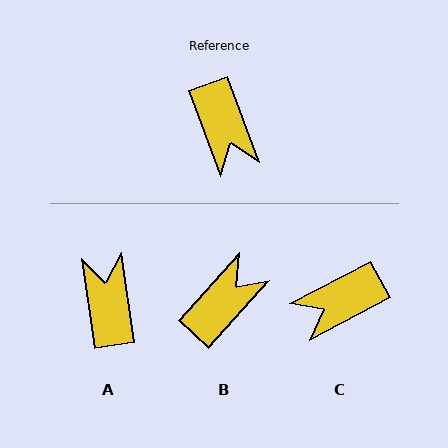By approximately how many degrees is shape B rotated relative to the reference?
Approximately 118 degrees counter-clockwise.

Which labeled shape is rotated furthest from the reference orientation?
A, about 168 degrees away.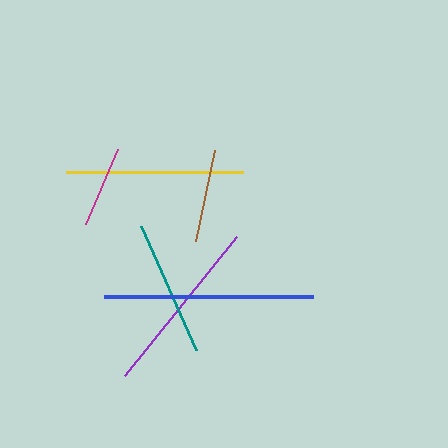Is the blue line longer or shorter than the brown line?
The blue line is longer than the brown line.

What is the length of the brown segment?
The brown segment is approximately 94 pixels long.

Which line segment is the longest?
The blue line is the longest at approximately 210 pixels.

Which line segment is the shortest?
The magenta line is the shortest at approximately 82 pixels.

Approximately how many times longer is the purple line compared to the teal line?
The purple line is approximately 1.3 times the length of the teal line.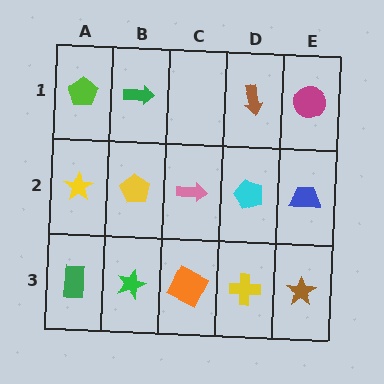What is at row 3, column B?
A green star.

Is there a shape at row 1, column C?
No, that cell is empty.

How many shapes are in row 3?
5 shapes.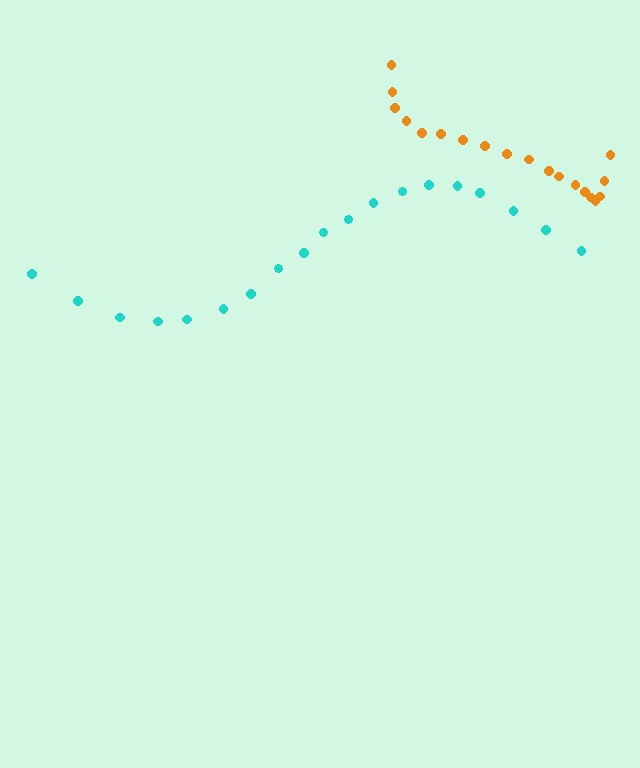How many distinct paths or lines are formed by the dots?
There are 2 distinct paths.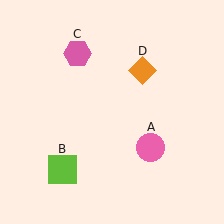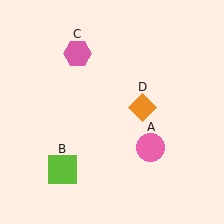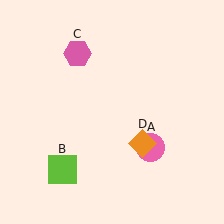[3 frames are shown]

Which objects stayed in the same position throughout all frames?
Pink circle (object A) and lime square (object B) and pink hexagon (object C) remained stationary.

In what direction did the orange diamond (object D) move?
The orange diamond (object D) moved down.